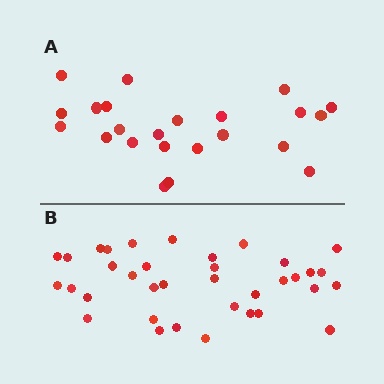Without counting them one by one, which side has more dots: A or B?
Region B (the bottom region) has more dots.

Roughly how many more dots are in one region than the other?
Region B has approximately 15 more dots than region A.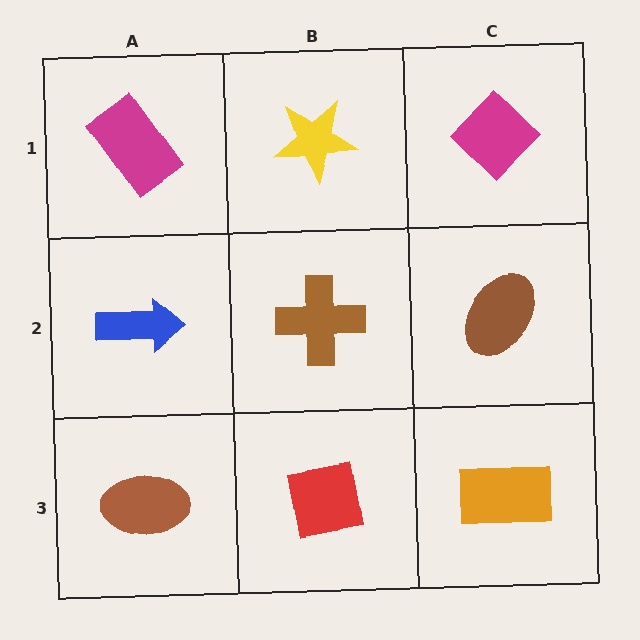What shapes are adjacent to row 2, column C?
A magenta diamond (row 1, column C), an orange rectangle (row 3, column C), a brown cross (row 2, column B).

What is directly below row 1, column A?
A blue arrow.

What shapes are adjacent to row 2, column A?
A magenta rectangle (row 1, column A), a brown ellipse (row 3, column A), a brown cross (row 2, column B).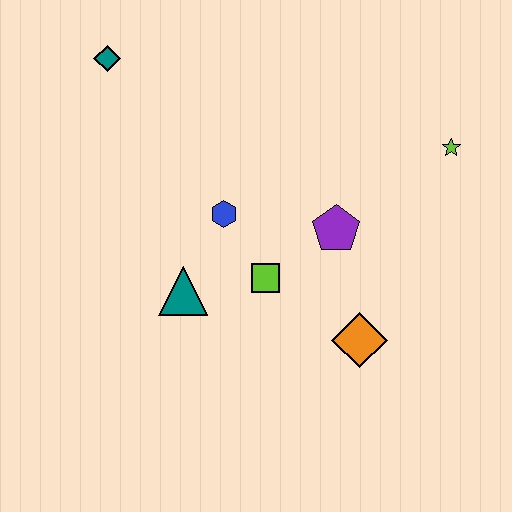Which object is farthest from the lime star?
The teal diamond is farthest from the lime star.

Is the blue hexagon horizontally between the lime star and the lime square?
No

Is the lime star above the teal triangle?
Yes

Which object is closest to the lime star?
The purple pentagon is closest to the lime star.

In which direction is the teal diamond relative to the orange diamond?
The teal diamond is above the orange diamond.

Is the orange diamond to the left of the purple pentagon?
No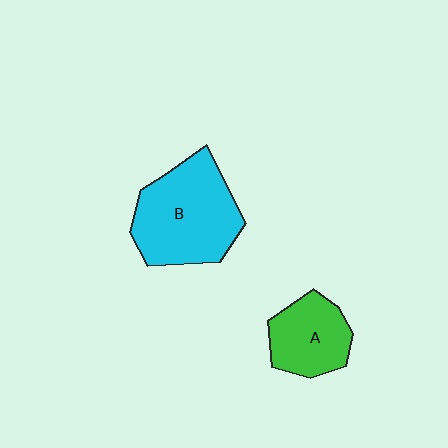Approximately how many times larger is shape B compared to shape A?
Approximately 1.7 times.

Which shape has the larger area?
Shape B (cyan).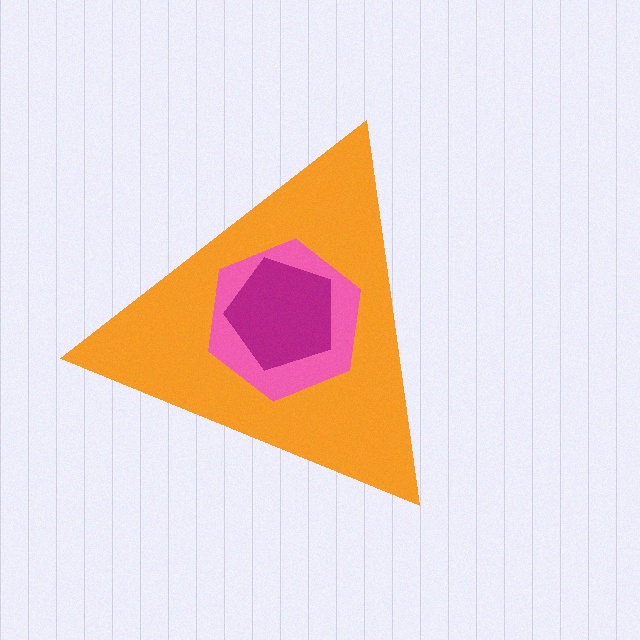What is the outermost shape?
The orange triangle.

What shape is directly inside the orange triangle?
The pink hexagon.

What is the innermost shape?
The magenta pentagon.